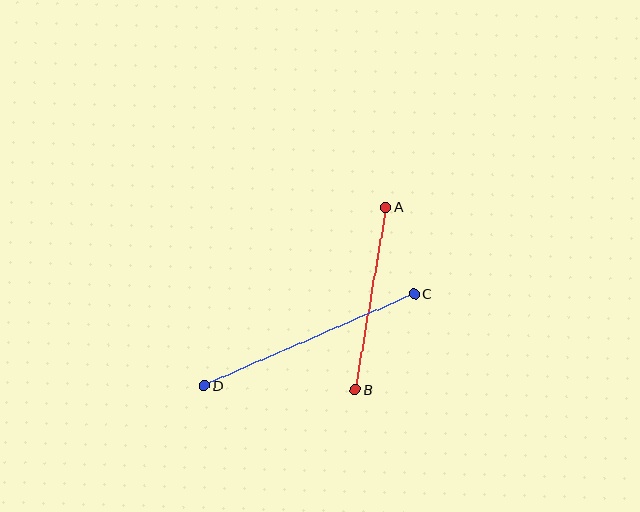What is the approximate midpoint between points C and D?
The midpoint is at approximately (309, 340) pixels.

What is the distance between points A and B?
The distance is approximately 185 pixels.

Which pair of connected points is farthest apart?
Points C and D are farthest apart.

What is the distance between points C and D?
The distance is approximately 229 pixels.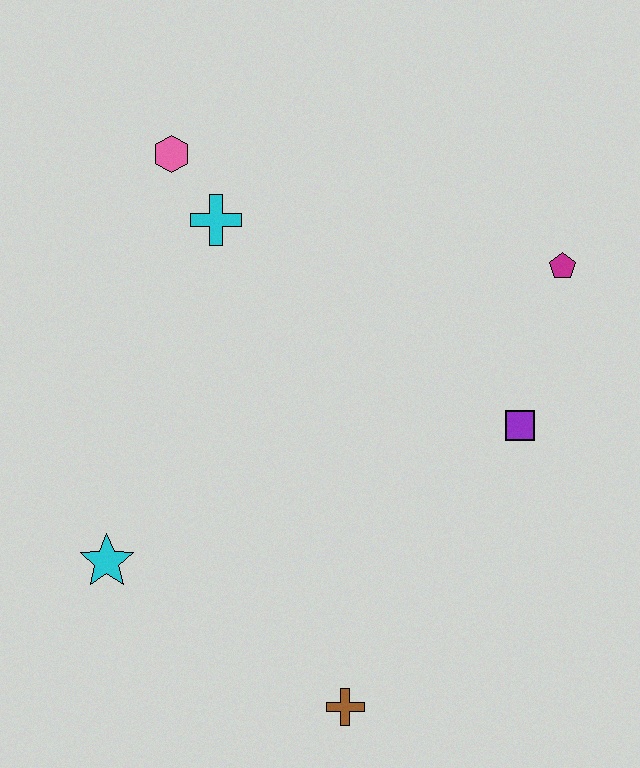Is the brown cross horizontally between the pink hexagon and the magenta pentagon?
Yes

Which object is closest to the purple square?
The magenta pentagon is closest to the purple square.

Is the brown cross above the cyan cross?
No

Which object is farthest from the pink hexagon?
The brown cross is farthest from the pink hexagon.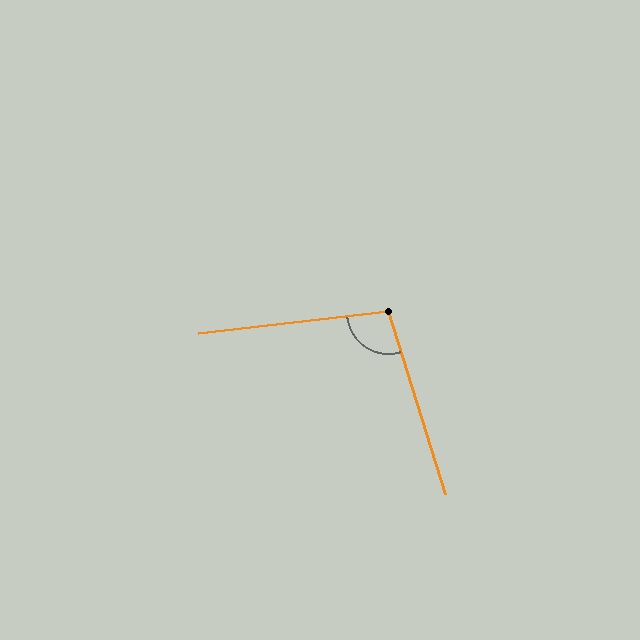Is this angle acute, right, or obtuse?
It is obtuse.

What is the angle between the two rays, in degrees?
Approximately 101 degrees.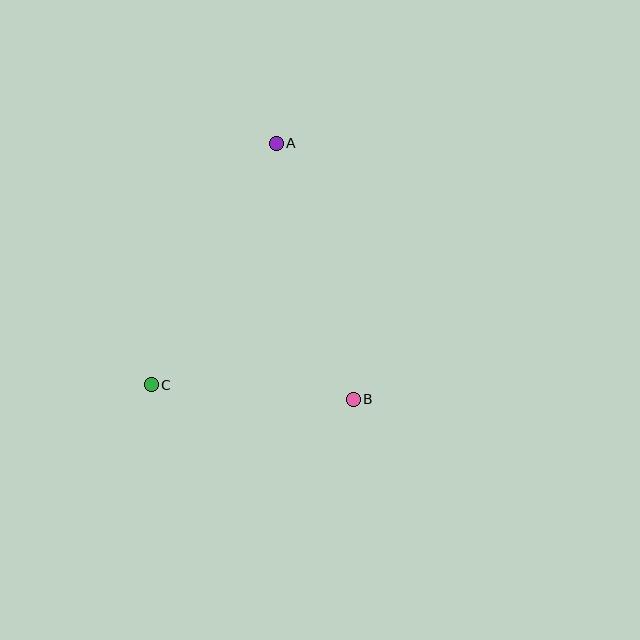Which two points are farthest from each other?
Points A and C are farthest from each other.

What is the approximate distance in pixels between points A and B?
The distance between A and B is approximately 268 pixels.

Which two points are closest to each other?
Points B and C are closest to each other.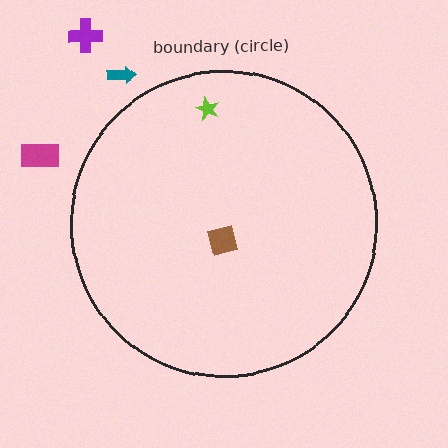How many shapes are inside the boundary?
2 inside, 3 outside.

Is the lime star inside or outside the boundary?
Inside.